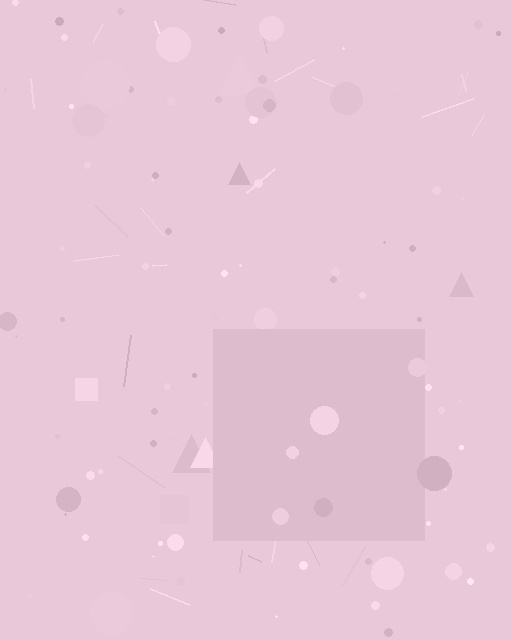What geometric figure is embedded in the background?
A square is embedded in the background.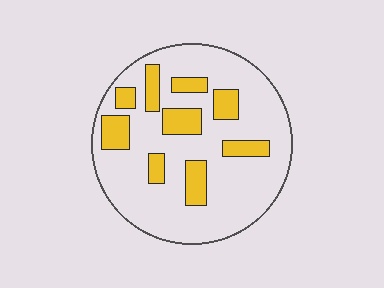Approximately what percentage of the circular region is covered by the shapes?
Approximately 20%.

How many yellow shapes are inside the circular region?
9.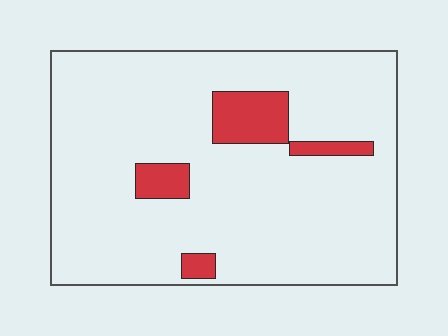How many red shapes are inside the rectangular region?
4.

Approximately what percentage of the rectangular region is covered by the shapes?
Approximately 10%.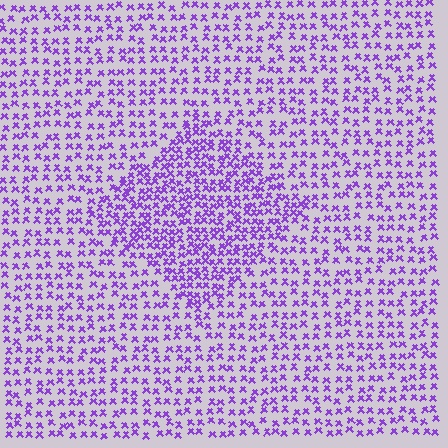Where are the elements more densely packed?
The elements are more densely packed inside the diamond boundary.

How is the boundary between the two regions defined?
The boundary is defined by a change in element density (approximately 1.8x ratio). All elements are the same color, size, and shape.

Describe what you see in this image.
The image contains small purple elements arranged at two different densities. A diamond-shaped region is visible where the elements are more densely packed than the surrounding area.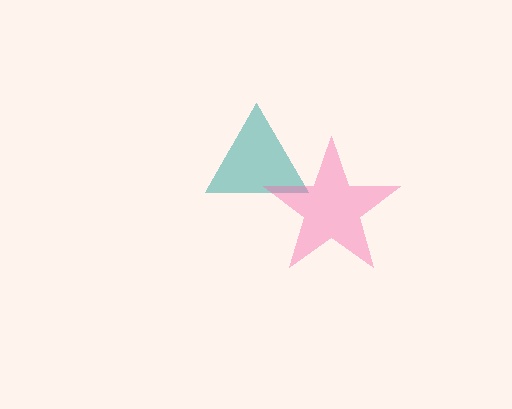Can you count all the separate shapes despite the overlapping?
Yes, there are 2 separate shapes.